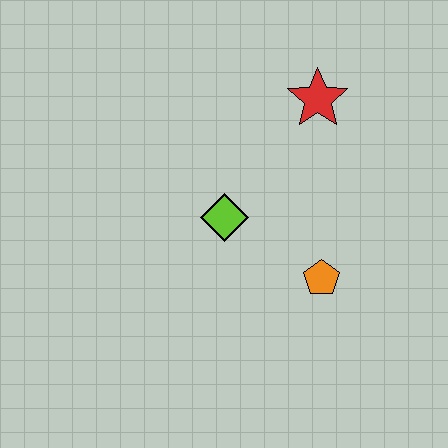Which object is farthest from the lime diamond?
The red star is farthest from the lime diamond.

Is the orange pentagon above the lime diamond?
No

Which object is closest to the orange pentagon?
The lime diamond is closest to the orange pentagon.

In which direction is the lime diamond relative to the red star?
The lime diamond is below the red star.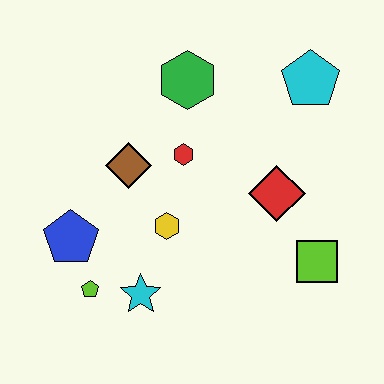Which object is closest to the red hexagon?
The brown diamond is closest to the red hexagon.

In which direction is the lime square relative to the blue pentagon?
The lime square is to the right of the blue pentagon.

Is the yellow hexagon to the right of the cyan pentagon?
No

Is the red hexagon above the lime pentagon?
Yes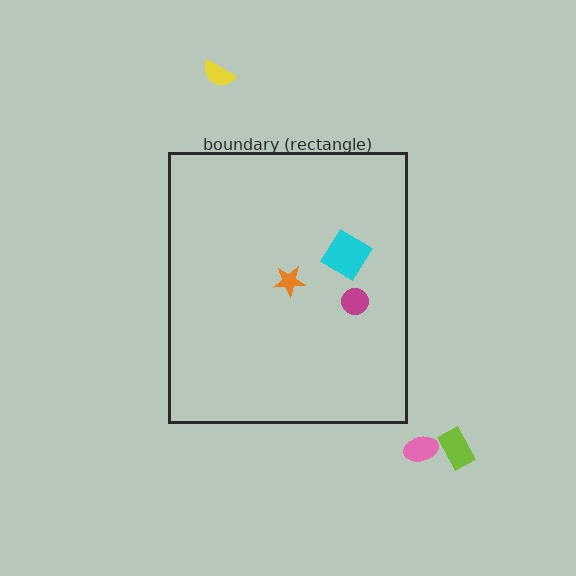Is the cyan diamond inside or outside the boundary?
Inside.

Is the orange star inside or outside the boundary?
Inside.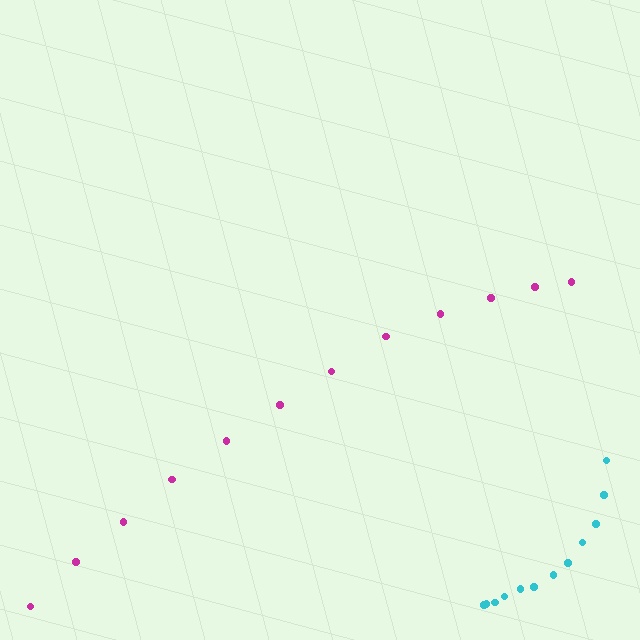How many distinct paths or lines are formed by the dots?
There are 2 distinct paths.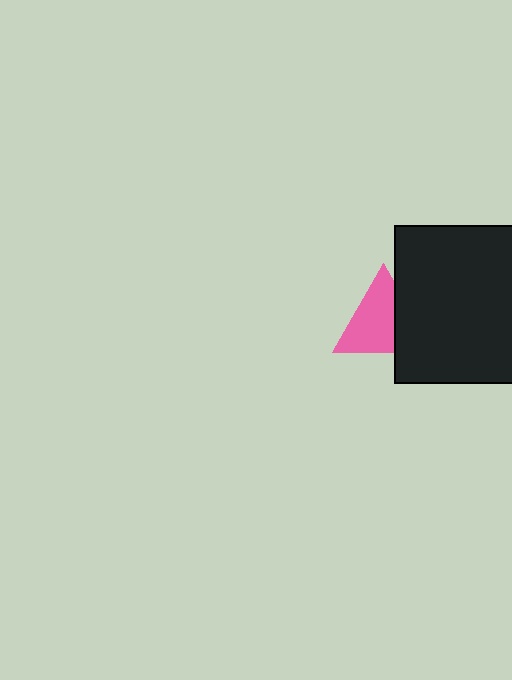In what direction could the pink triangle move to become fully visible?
The pink triangle could move left. That would shift it out from behind the black rectangle entirely.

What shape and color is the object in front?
The object in front is a black rectangle.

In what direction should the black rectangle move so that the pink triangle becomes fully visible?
The black rectangle should move right. That is the shortest direction to clear the overlap and leave the pink triangle fully visible.